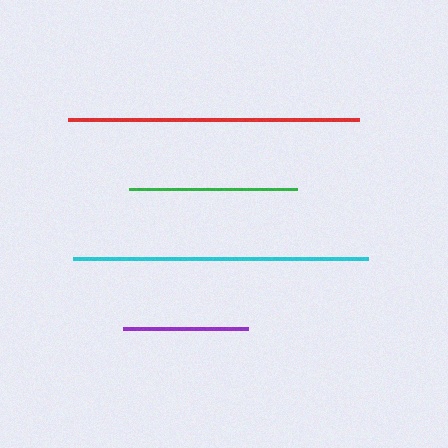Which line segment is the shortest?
The purple line is the shortest at approximately 125 pixels.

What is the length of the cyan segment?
The cyan segment is approximately 295 pixels long.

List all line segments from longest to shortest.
From longest to shortest: cyan, red, green, purple.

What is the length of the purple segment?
The purple segment is approximately 125 pixels long.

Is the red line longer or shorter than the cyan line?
The cyan line is longer than the red line.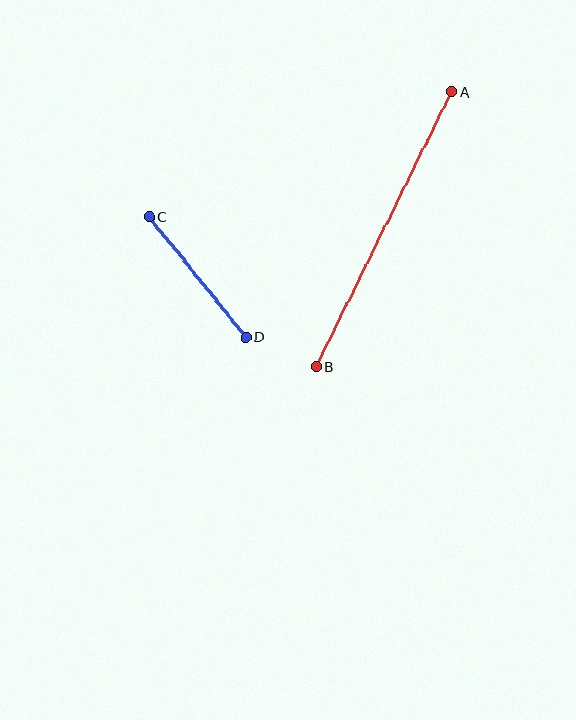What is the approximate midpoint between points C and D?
The midpoint is at approximately (197, 277) pixels.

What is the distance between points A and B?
The distance is approximately 306 pixels.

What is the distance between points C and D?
The distance is approximately 155 pixels.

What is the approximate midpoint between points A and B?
The midpoint is at approximately (384, 229) pixels.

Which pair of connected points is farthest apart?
Points A and B are farthest apart.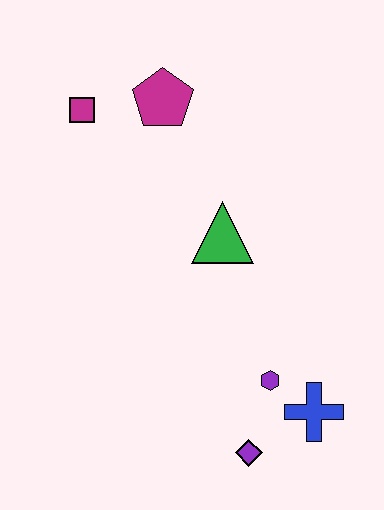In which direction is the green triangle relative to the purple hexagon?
The green triangle is above the purple hexagon.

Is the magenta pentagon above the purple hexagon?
Yes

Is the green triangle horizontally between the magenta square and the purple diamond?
Yes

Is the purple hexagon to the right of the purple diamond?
Yes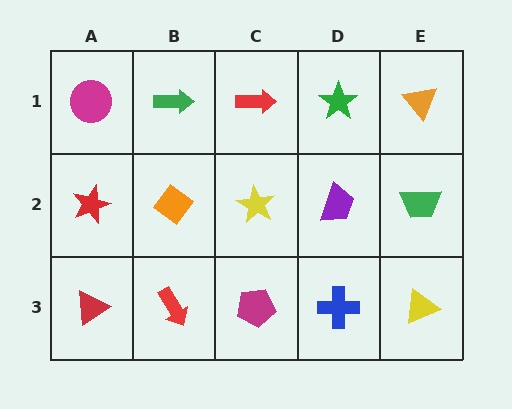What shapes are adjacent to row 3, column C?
A yellow star (row 2, column C), a red arrow (row 3, column B), a blue cross (row 3, column D).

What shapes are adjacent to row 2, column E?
An orange triangle (row 1, column E), a yellow triangle (row 3, column E), a purple trapezoid (row 2, column D).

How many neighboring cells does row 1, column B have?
3.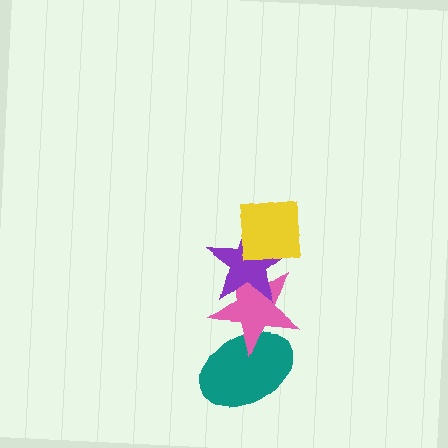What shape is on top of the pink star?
The purple star is on top of the pink star.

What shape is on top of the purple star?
The yellow square is on top of the purple star.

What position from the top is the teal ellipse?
The teal ellipse is 4th from the top.